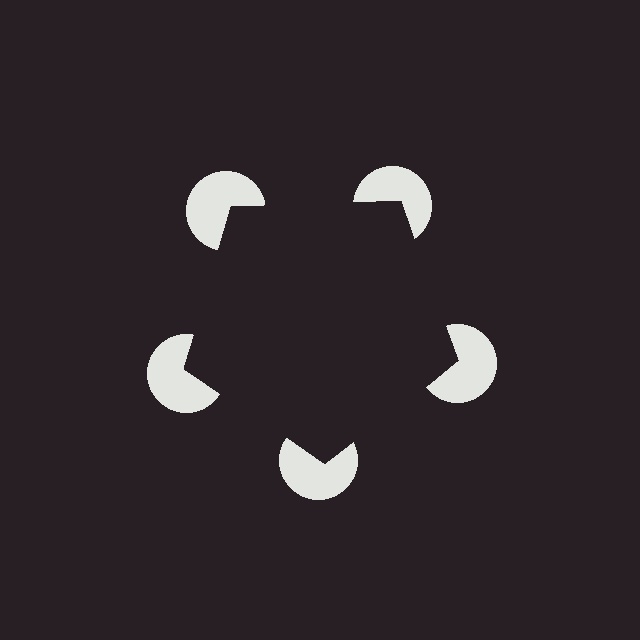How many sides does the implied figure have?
5 sides.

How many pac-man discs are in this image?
There are 5 — one at each vertex of the illusory pentagon.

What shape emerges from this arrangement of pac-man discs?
An illusory pentagon — its edges are inferred from the aligned wedge cuts in the pac-man discs, not physically drawn.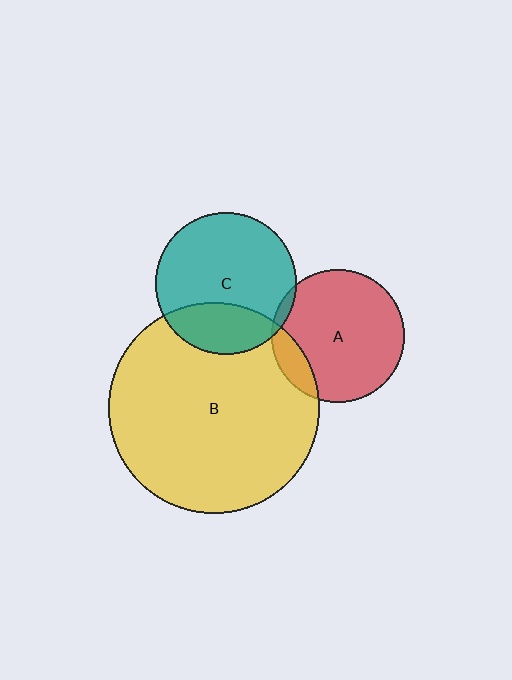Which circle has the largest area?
Circle B (yellow).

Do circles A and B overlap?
Yes.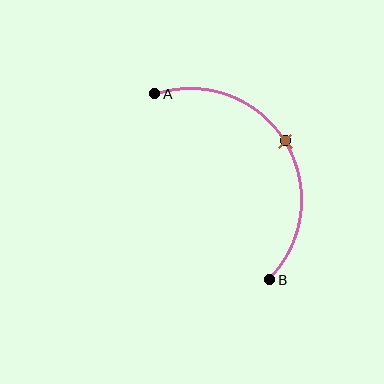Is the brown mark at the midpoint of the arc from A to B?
Yes. The brown mark lies on the arc at equal arc-length from both A and B — it is the arc midpoint.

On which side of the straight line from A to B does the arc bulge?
The arc bulges to the right of the straight line connecting A and B.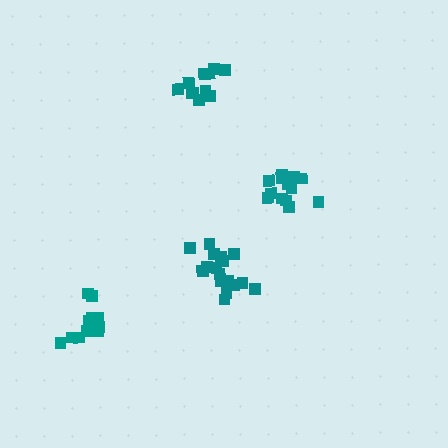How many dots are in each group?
Group 1: 12 dots, Group 2: 17 dots, Group 3: 13 dots, Group 4: 11 dots (53 total).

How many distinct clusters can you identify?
There are 4 distinct clusters.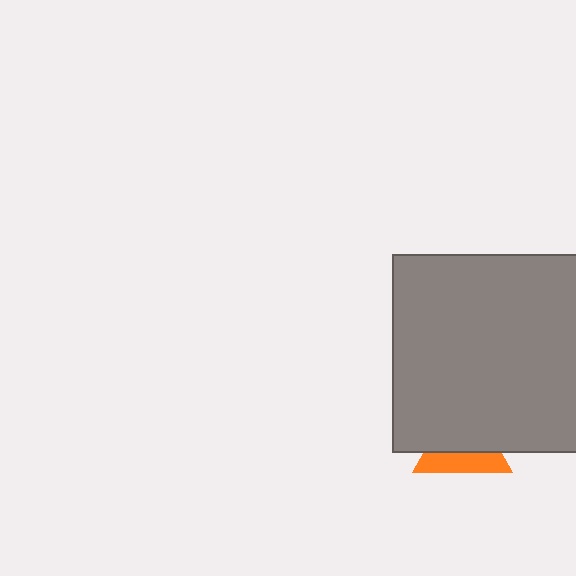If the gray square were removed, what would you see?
You would see the complete orange triangle.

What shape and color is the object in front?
The object in front is a gray square.